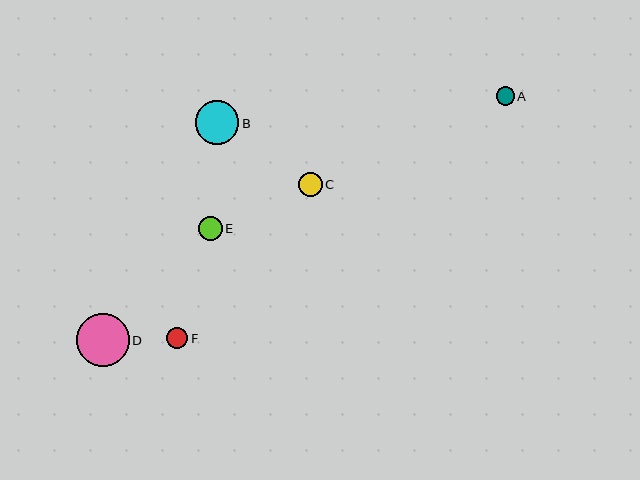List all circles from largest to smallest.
From largest to smallest: D, B, C, E, F, A.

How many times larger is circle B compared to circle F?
Circle B is approximately 2.0 times the size of circle F.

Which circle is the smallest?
Circle A is the smallest with a size of approximately 18 pixels.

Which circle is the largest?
Circle D is the largest with a size of approximately 53 pixels.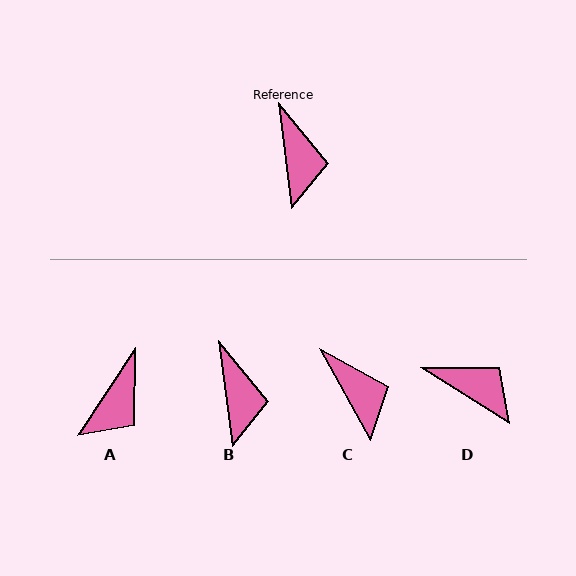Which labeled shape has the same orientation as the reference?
B.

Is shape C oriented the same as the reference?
No, it is off by about 22 degrees.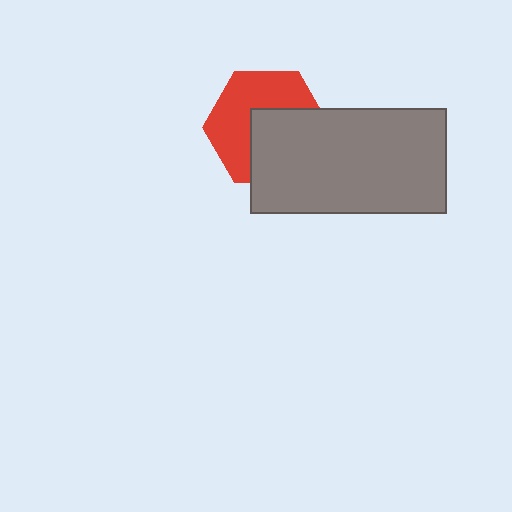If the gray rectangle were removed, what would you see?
You would see the complete red hexagon.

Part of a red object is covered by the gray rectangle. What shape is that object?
It is a hexagon.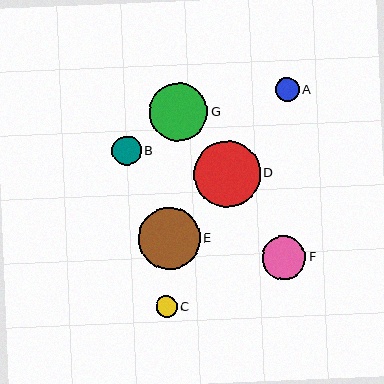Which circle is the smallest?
Circle C is the smallest with a size of approximately 21 pixels.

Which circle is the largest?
Circle D is the largest with a size of approximately 66 pixels.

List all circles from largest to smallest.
From largest to smallest: D, E, G, F, B, A, C.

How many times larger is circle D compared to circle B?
Circle D is approximately 2.2 times the size of circle B.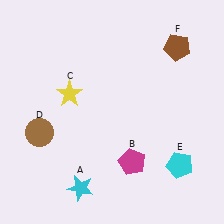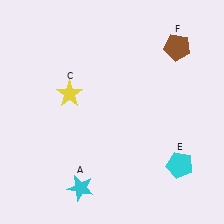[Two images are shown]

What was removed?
The brown circle (D), the magenta pentagon (B) were removed in Image 2.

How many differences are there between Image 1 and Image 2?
There are 2 differences between the two images.